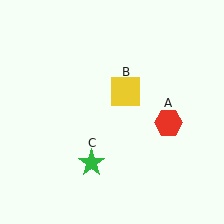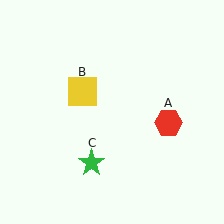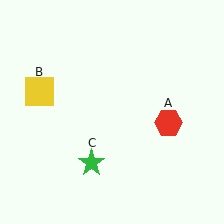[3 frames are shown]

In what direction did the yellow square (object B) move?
The yellow square (object B) moved left.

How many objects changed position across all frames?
1 object changed position: yellow square (object B).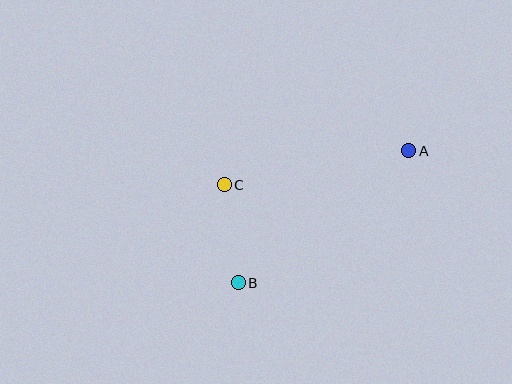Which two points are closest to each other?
Points B and C are closest to each other.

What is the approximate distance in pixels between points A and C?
The distance between A and C is approximately 188 pixels.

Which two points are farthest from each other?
Points A and B are farthest from each other.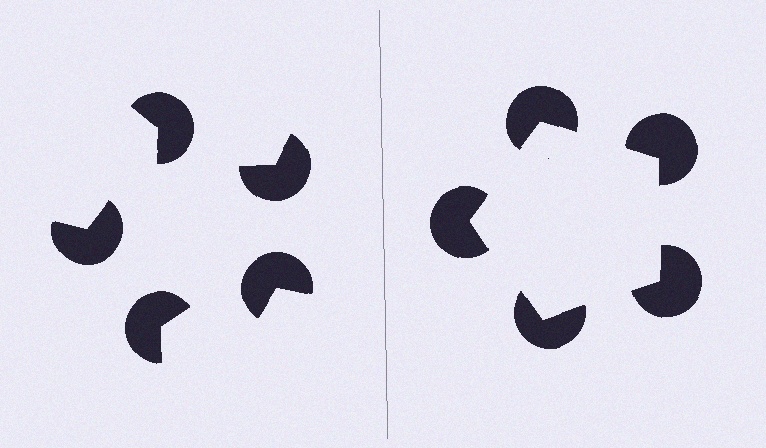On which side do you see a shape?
An illusory pentagon appears on the right side. On the left side the wedge cuts are rotated, so no coherent shape forms.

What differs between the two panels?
The pac-man discs are positioned identically on both sides; only the wedge orientations differ. On the right they align to a pentagon; on the left they are misaligned.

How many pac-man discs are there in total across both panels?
10 — 5 on each side.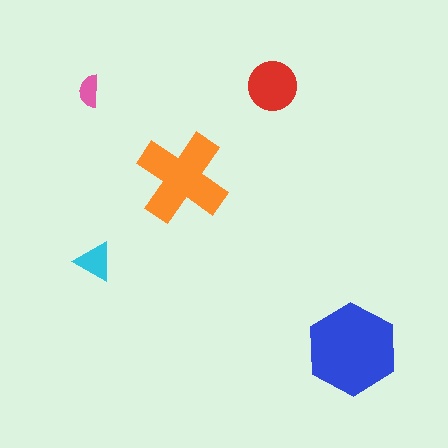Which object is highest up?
The red circle is topmost.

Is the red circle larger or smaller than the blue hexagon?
Smaller.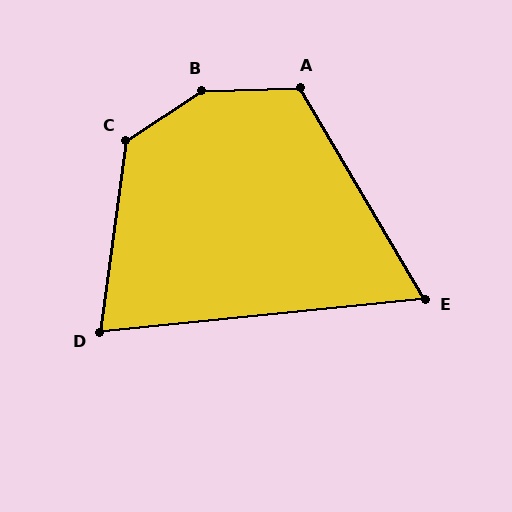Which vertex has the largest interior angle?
B, at approximately 148 degrees.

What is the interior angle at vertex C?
Approximately 131 degrees (obtuse).